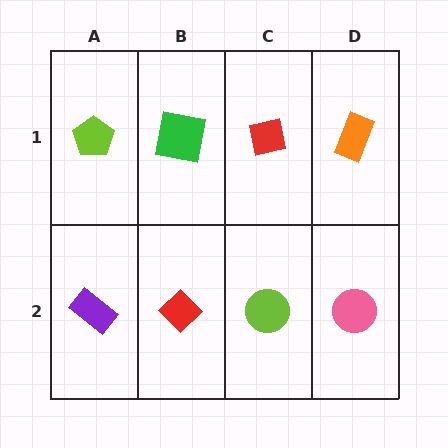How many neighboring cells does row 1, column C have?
3.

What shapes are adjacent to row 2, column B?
A green square (row 1, column B), a purple rectangle (row 2, column A), a lime circle (row 2, column C).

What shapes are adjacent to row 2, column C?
A red square (row 1, column C), a red diamond (row 2, column B), a pink circle (row 2, column D).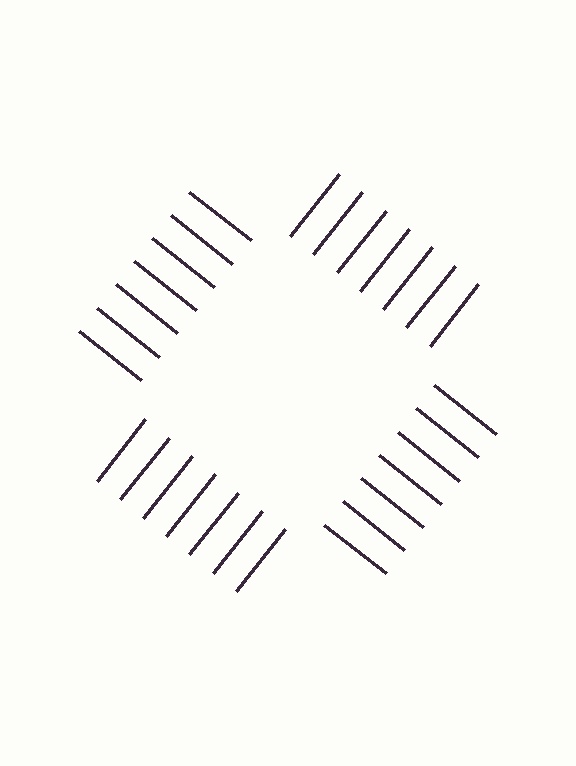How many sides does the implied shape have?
4 sides — the line-ends trace a square.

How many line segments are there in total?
28 — 7 along each of the 4 edges.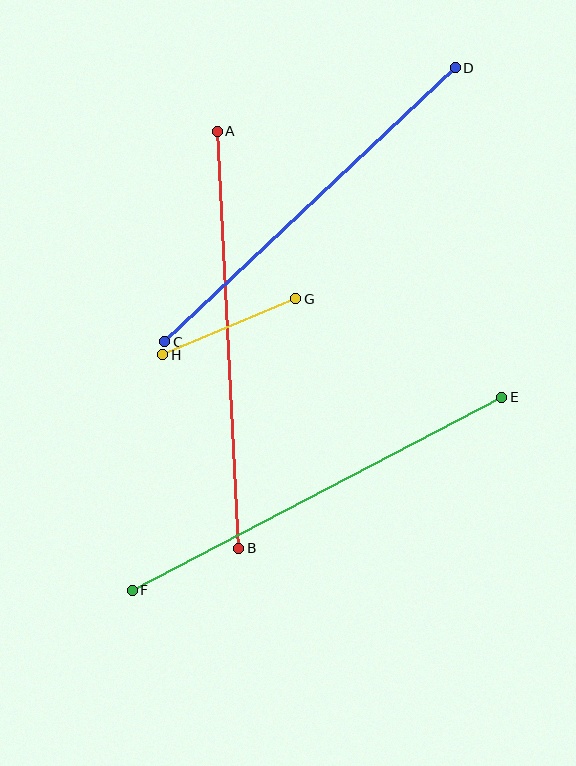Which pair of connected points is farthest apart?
Points A and B are farthest apart.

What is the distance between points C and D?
The distance is approximately 399 pixels.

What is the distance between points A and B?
The distance is approximately 418 pixels.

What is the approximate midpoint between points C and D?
The midpoint is at approximately (310, 205) pixels.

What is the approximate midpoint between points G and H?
The midpoint is at approximately (229, 327) pixels.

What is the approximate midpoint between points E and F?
The midpoint is at approximately (317, 494) pixels.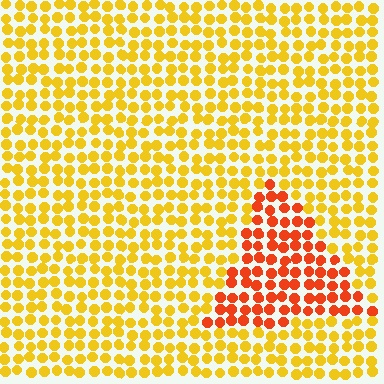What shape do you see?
I see a triangle.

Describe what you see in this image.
The image is filled with small yellow elements in a uniform arrangement. A triangle-shaped region is visible where the elements are tinted to a slightly different hue, forming a subtle color boundary.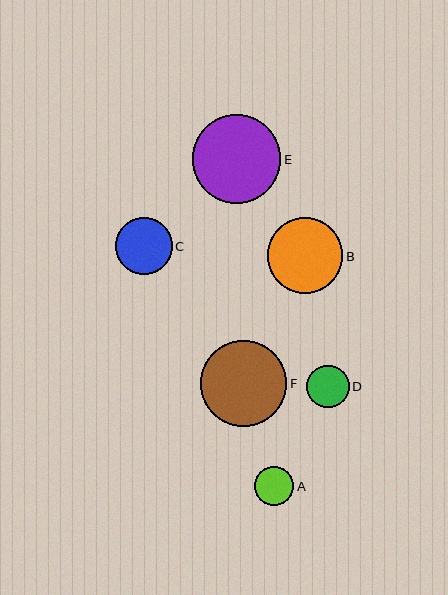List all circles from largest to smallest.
From largest to smallest: E, F, B, C, D, A.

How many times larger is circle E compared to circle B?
Circle E is approximately 1.2 times the size of circle B.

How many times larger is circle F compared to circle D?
Circle F is approximately 2.0 times the size of circle D.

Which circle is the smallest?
Circle A is the smallest with a size of approximately 39 pixels.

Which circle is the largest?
Circle E is the largest with a size of approximately 88 pixels.